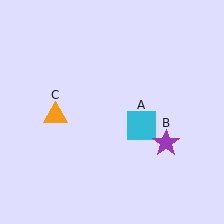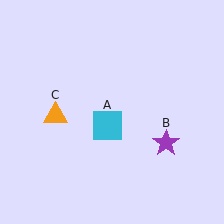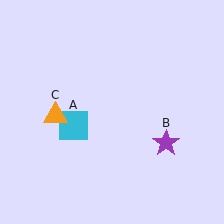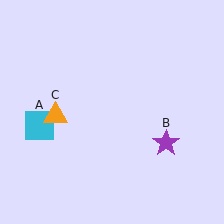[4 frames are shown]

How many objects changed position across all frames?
1 object changed position: cyan square (object A).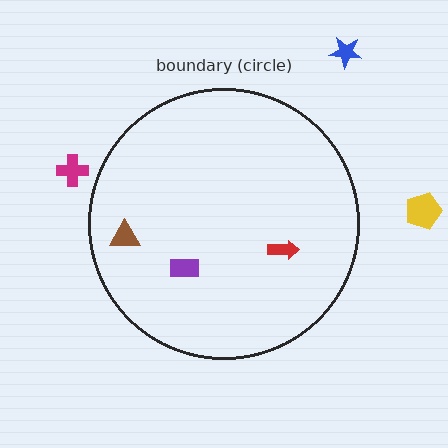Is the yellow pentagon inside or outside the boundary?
Outside.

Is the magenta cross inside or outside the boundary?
Outside.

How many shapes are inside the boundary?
3 inside, 3 outside.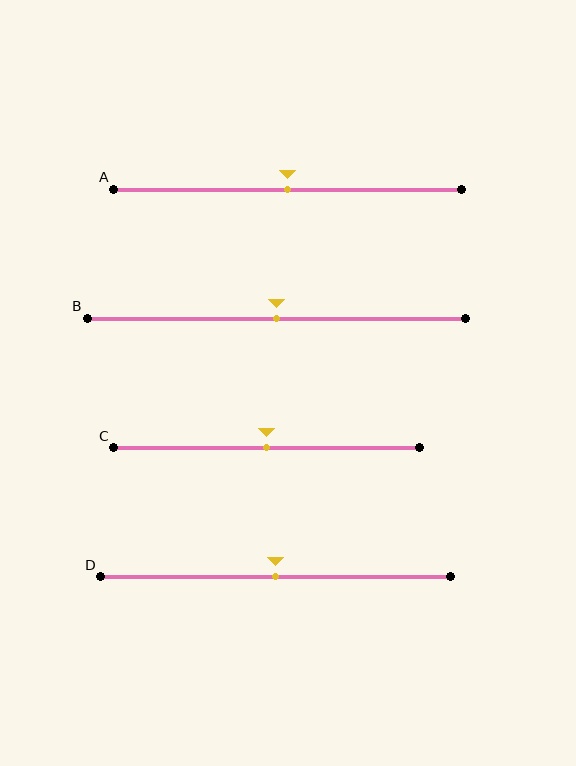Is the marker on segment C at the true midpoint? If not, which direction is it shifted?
Yes, the marker on segment C is at the true midpoint.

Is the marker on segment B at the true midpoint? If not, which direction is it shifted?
Yes, the marker on segment B is at the true midpoint.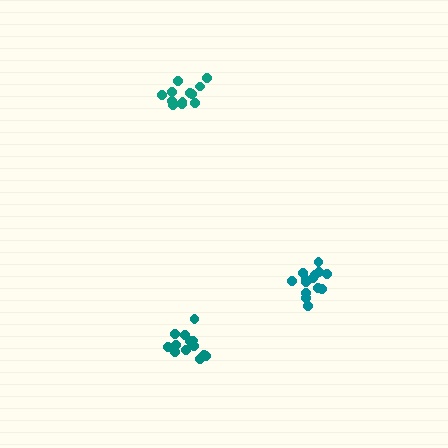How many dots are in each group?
Group 1: 13 dots, Group 2: 13 dots, Group 3: 14 dots (40 total).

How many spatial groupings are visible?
There are 3 spatial groupings.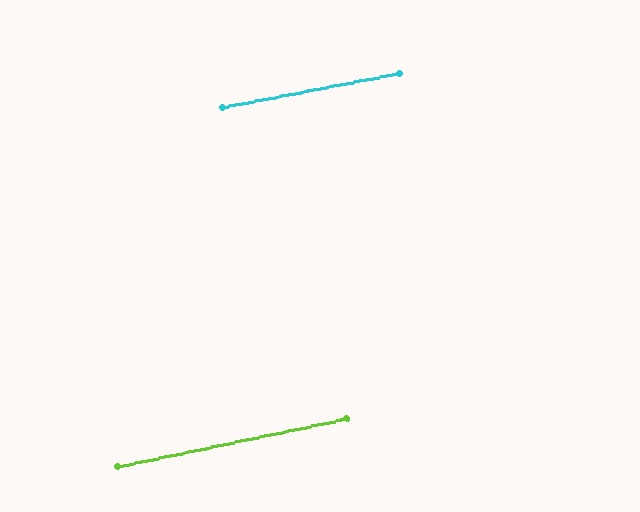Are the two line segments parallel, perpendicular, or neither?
Parallel — their directions differ by only 0.8°.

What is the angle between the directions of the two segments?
Approximately 1 degree.